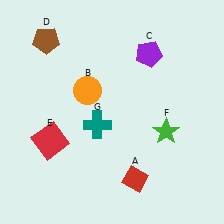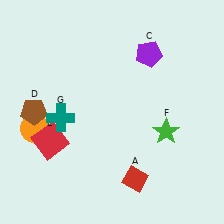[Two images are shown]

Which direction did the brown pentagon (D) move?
The brown pentagon (D) moved down.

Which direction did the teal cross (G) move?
The teal cross (G) moved left.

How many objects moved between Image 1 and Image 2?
3 objects moved between the two images.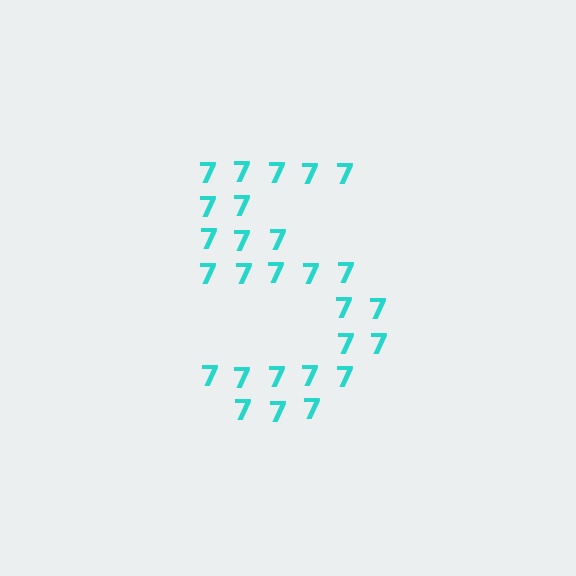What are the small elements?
The small elements are digit 7's.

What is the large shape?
The large shape is the digit 5.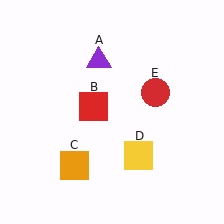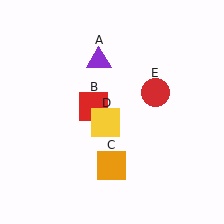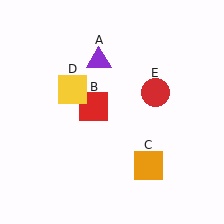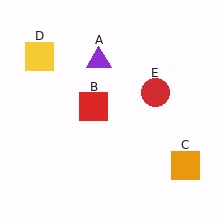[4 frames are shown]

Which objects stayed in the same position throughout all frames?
Purple triangle (object A) and red square (object B) and red circle (object E) remained stationary.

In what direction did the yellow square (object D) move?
The yellow square (object D) moved up and to the left.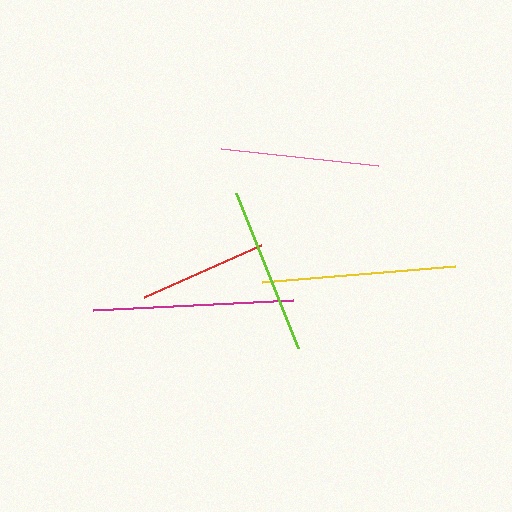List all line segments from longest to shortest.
From longest to shortest: magenta, yellow, lime, pink, red.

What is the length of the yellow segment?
The yellow segment is approximately 194 pixels long.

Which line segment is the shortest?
The red line is the shortest at approximately 128 pixels.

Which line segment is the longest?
The magenta line is the longest at approximately 201 pixels.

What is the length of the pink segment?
The pink segment is approximately 158 pixels long.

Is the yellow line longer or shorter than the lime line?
The yellow line is longer than the lime line.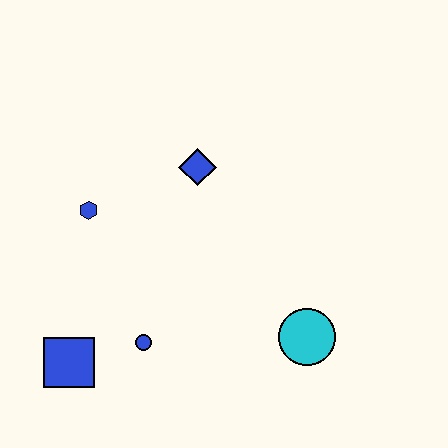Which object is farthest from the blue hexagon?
The cyan circle is farthest from the blue hexagon.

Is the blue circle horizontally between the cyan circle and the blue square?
Yes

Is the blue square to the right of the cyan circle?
No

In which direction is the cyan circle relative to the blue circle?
The cyan circle is to the right of the blue circle.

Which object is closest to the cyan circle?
The blue circle is closest to the cyan circle.